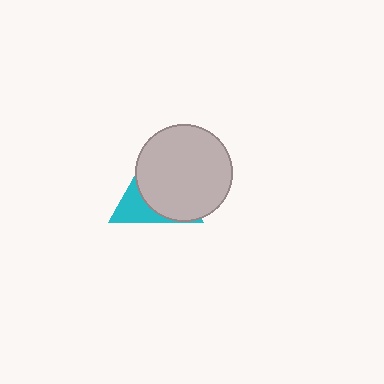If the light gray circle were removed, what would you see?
You would see the complete cyan triangle.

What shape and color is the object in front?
The object in front is a light gray circle.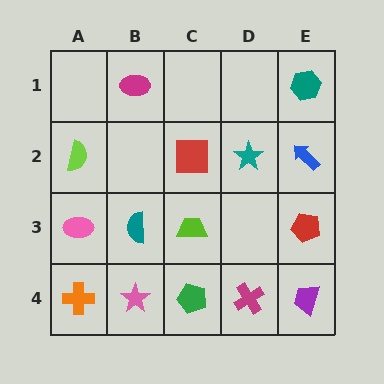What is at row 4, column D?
A magenta cross.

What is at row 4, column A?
An orange cross.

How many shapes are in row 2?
4 shapes.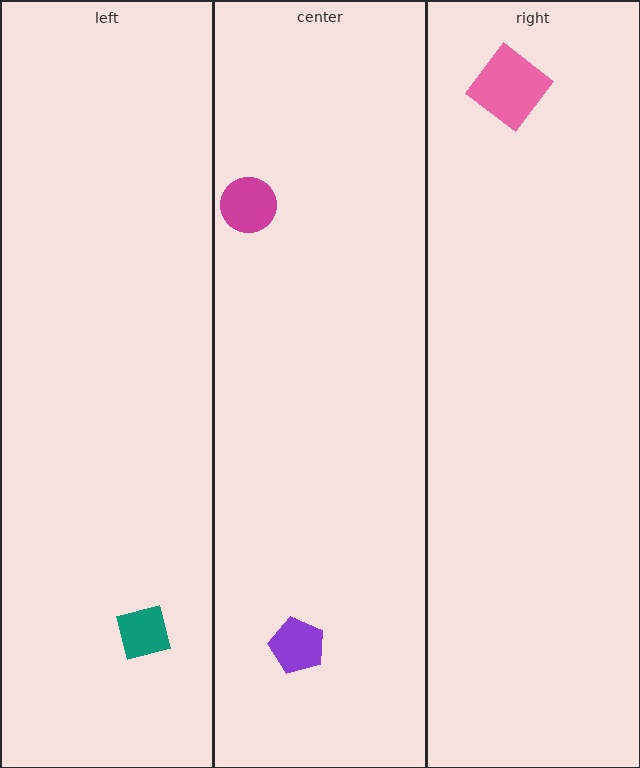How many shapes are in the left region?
1.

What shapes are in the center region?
The purple pentagon, the magenta circle.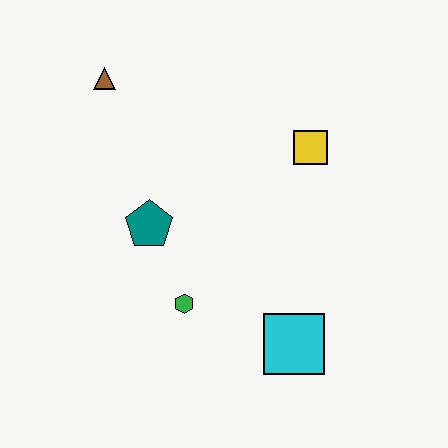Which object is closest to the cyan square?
The green hexagon is closest to the cyan square.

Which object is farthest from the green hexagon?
The brown triangle is farthest from the green hexagon.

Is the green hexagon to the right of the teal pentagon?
Yes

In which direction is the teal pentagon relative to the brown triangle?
The teal pentagon is below the brown triangle.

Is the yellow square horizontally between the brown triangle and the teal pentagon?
No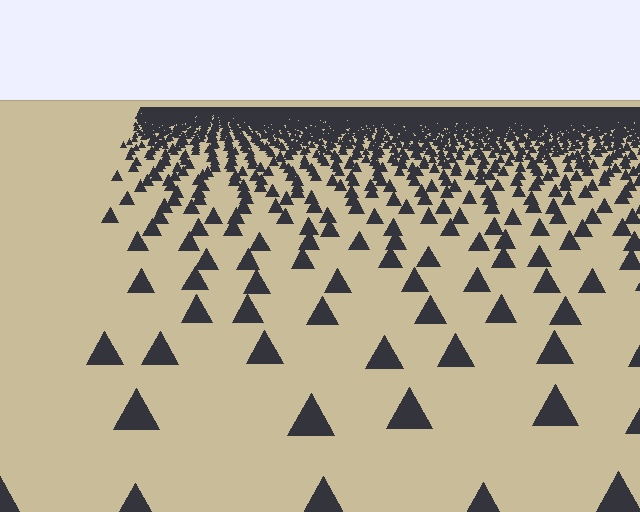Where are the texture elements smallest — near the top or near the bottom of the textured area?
Near the top.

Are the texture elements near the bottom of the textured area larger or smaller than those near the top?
Larger. Near the bottom, elements are closer to the viewer and appear at a bigger on-screen size.